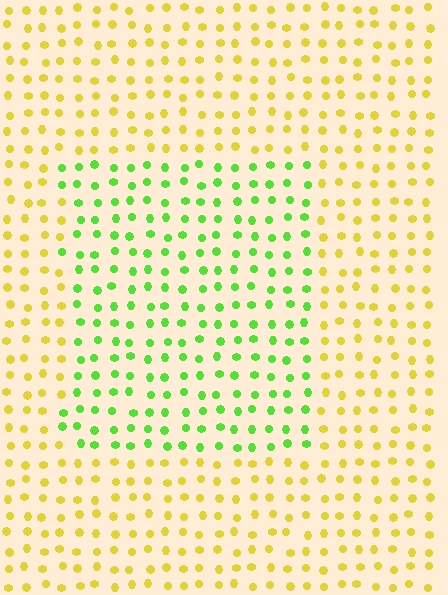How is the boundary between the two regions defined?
The boundary is defined purely by a slight shift in hue (about 55 degrees). Spacing, size, and orientation are identical on both sides.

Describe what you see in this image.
The image is filled with small yellow elements in a uniform arrangement. A rectangle-shaped region is visible where the elements are tinted to a slightly different hue, forming a subtle color boundary.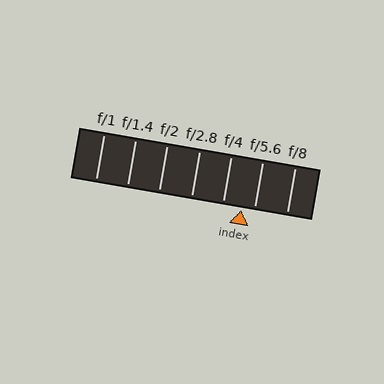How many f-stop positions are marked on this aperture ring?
There are 7 f-stop positions marked.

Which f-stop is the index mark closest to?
The index mark is closest to f/5.6.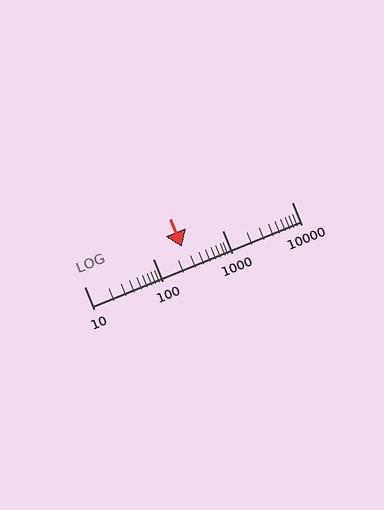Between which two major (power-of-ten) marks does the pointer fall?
The pointer is between 100 and 1000.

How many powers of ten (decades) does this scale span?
The scale spans 3 decades, from 10 to 10000.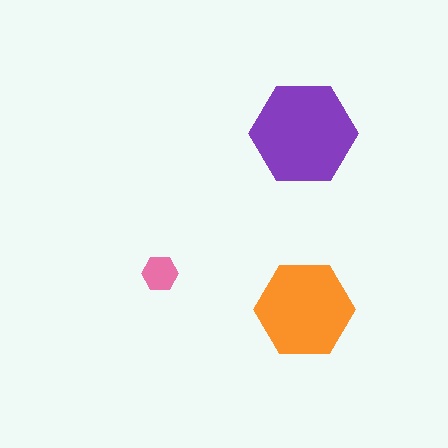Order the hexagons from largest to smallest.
the purple one, the orange one, the pink one.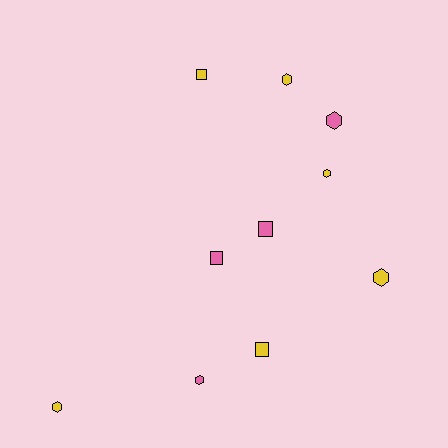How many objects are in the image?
There are 10 objects.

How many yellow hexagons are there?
There are 4 yellow hexagons.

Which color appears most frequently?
Yellow, with 6 objects.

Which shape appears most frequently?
Hexagon, with 6 objects.